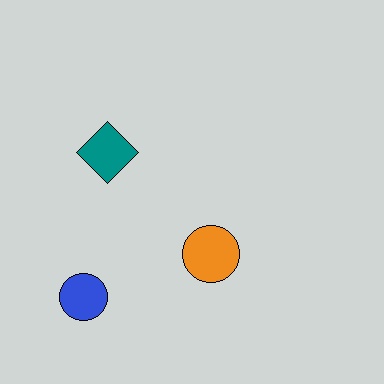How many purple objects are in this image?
There are no purple objects.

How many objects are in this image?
There are 3 objects.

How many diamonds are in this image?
There is 1 diamond.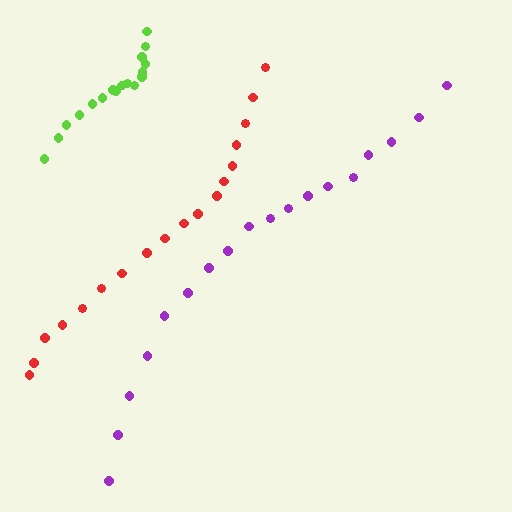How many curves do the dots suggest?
There are 3 distinct paths.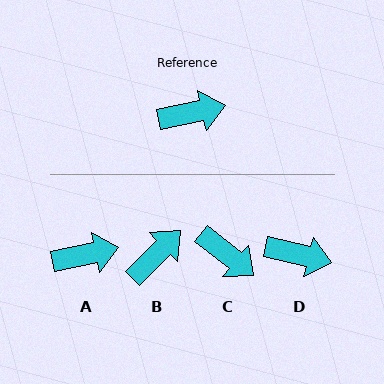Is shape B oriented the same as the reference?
No, it is off by about 33 degrees.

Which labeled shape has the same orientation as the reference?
A.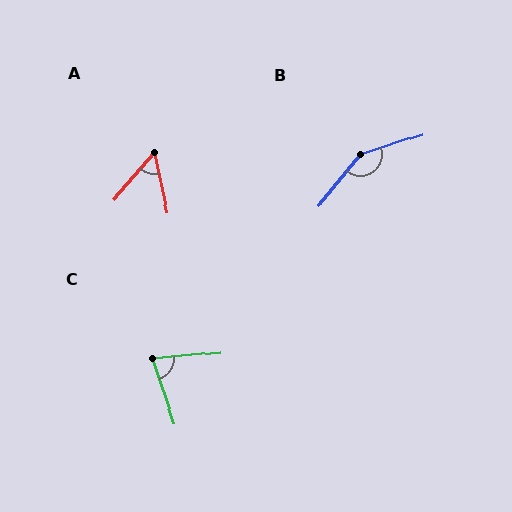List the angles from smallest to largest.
A (53°), C (76°), B (147°).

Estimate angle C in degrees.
Approximately 76 degrees.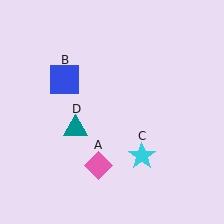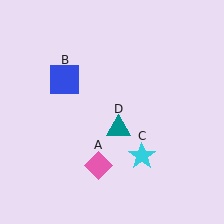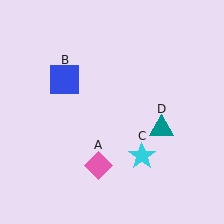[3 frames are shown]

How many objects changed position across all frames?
1 object changed position: teal triangle (object D).